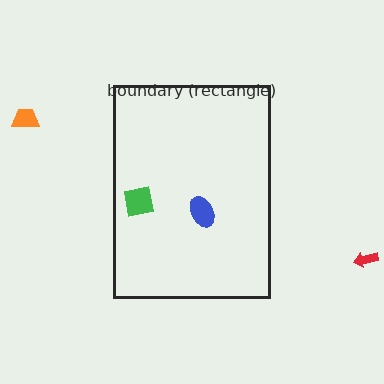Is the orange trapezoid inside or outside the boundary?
Outside.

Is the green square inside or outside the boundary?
Inside.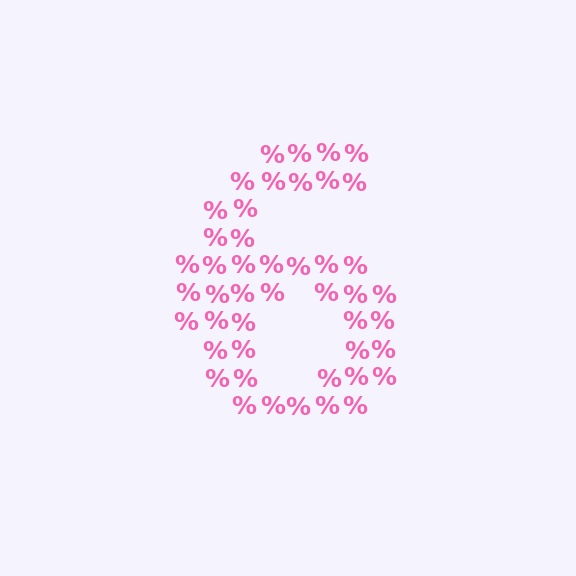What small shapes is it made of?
It is made of small percent signs.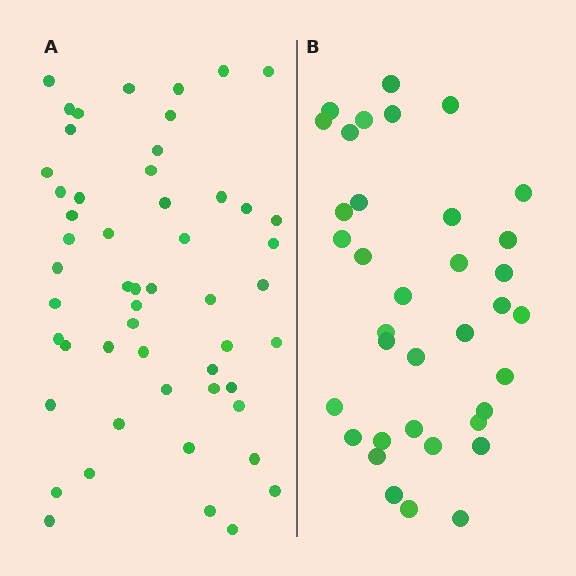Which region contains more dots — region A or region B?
Region A (the left region) has more dots.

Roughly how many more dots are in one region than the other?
Region A has approximately 15 more dots than region B.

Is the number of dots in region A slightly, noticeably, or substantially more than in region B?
Region A has substantially more. The ratio is roughly 1.5 to 1.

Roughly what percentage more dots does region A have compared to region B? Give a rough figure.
About 45% more.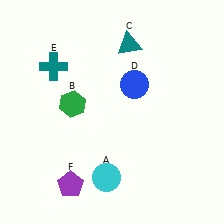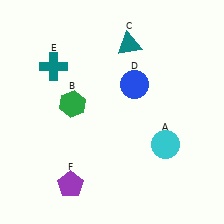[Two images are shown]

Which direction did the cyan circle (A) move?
The cyan circle (A) moved right.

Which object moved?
The cyan circle (A) moved right.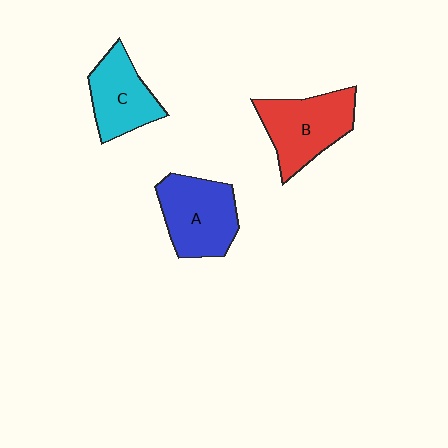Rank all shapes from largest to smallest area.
From largest to smallest: B (red), A (blue), C (cyan).